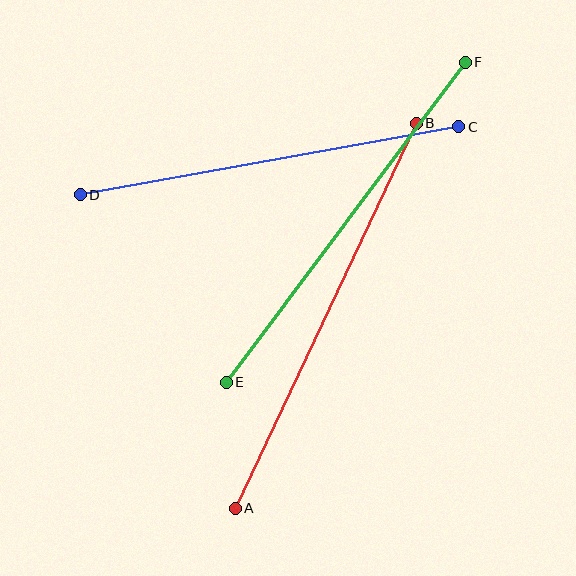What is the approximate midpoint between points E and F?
The midpoint is at approximately (346, 222) pixels.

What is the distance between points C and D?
The distance is approximately 385 pixels.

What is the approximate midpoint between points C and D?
The midpoint is at approximately (270, 161) pixels.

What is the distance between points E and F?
The distance is approximately 399 pixels.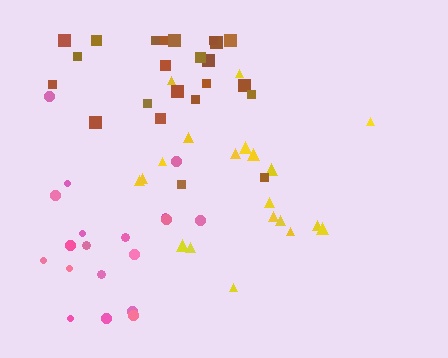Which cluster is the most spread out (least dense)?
Pink.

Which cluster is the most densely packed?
Brown.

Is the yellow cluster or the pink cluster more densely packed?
Yellow.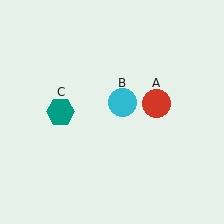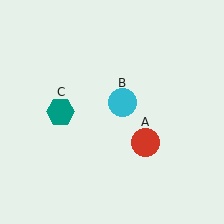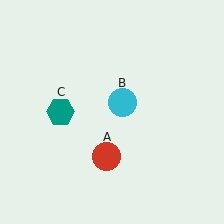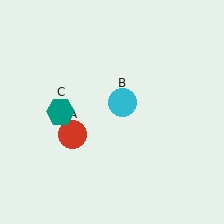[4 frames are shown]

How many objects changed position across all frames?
1 object changed position: red circle (object A).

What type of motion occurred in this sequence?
The red circle (object A) rotated clockwise around the center of the scene.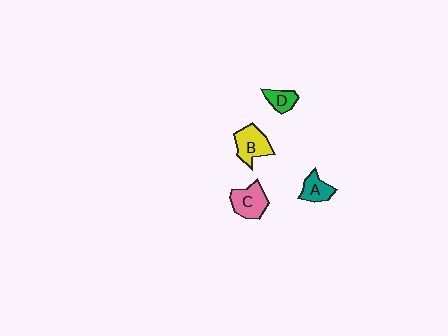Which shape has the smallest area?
Shape D (green).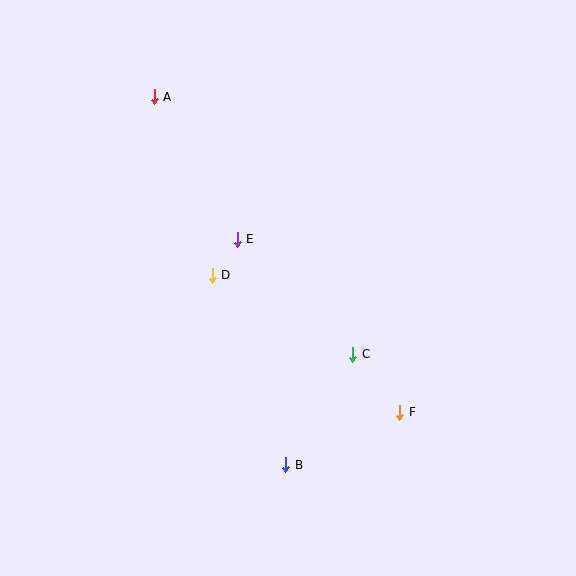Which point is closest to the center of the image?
Point E at (237, 239) is closest to the center.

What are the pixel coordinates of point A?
Point A is at (154, 97).